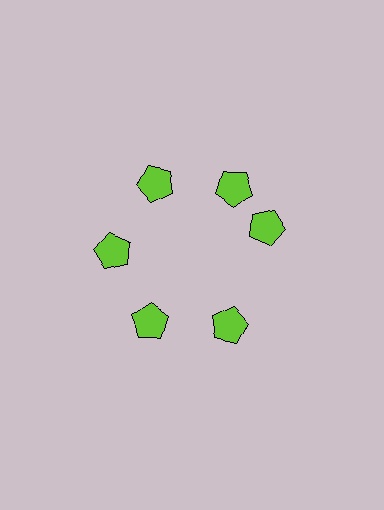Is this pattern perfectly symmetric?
No. The 6 lime pentagons are arranged in a ring, but one element near the 3 o'clock position is rotated out of alignment along the ring, breaking the 6-fold rotational symmetry.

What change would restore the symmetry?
The symmetry would be restored by rotating it back into even spacing with its neighbors so that all 6 pentagons sit at equal angles and equal distance from the center.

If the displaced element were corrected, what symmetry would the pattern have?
It would have 6-fold rotational symmetry — the pattern would map onto itself every 60 degrees.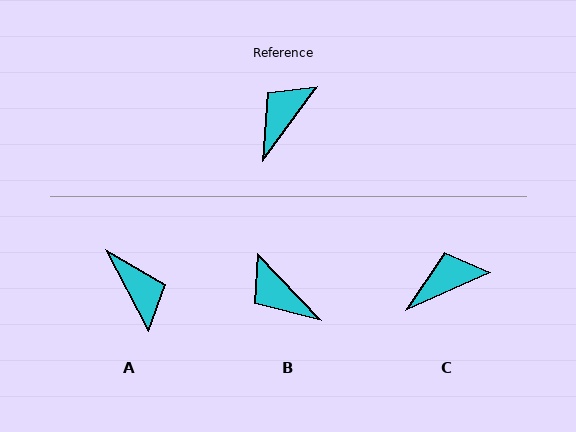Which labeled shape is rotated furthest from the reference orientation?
A, about 116 degrees away.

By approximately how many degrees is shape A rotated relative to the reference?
Approximately 116 degrees clockwise.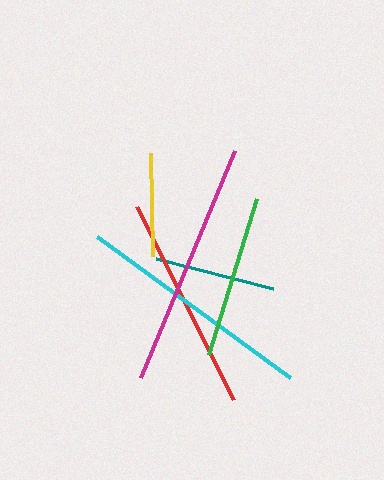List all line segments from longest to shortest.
From longest to shortest: magenta, cyan, red, green, teal, yellow.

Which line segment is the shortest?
The yellow line is the shortest at approximately 102 pixels.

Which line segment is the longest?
The magenta line is the longest at approximately 245 pixels.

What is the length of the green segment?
The green segment is approximately 163 pixels long.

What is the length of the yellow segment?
The yellow segment is approximately 102 pixels long.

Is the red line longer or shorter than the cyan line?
The cyan line is longer than the red line.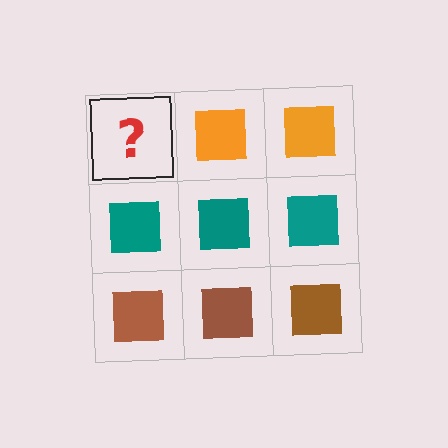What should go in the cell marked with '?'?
The missing cell should contain an orange square.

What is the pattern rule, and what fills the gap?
The rule is that each row has a consistent color. The gap should be filled with an orange square.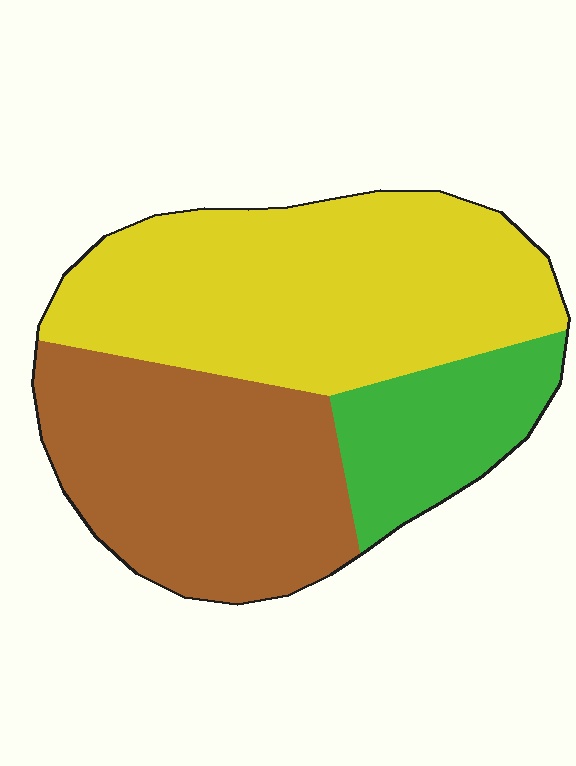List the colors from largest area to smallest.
From largest to smallest: yellow, brown, green.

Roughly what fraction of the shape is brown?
Brown takes up between a third and a half of the shape.